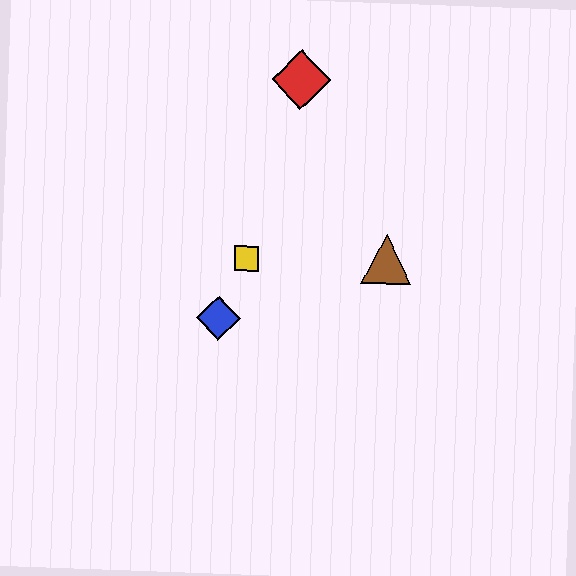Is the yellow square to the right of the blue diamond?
Yes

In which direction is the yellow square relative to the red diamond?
The yellow square is below the red diamond.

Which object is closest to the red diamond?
The yellow square is closest to the red diamond.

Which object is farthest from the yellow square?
The red diamond is farthest from the yellow square.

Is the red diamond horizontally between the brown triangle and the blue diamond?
Yes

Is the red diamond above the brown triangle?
Yes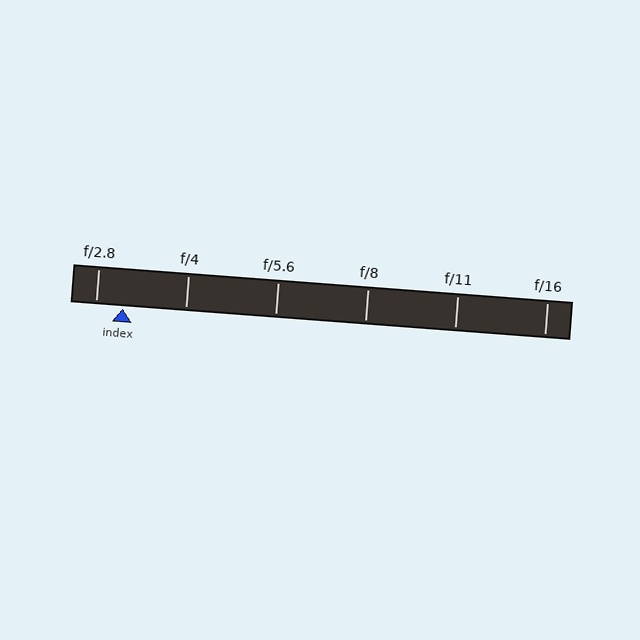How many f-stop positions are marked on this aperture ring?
There are 6 f-stop positions marked.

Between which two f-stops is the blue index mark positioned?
The index mark is between f/2.8 and f/4.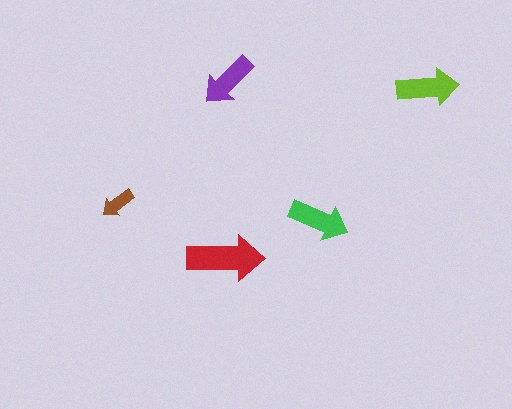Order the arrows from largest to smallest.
the red one, the lime one, the green one, the purple one, the brown one.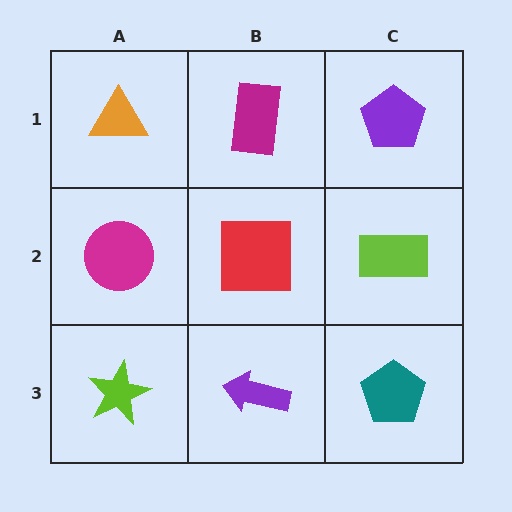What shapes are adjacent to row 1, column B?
A red square (row 2, column B), an orange triangle (row 1, column A), a purple pentagon (row 1, column C).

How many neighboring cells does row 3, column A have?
2.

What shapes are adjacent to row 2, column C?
A purple pentagon (row 1, column C), a teal pentagon (row 3, column C), a red square (row 2, column B).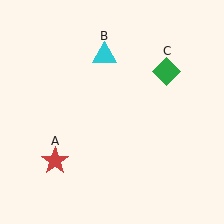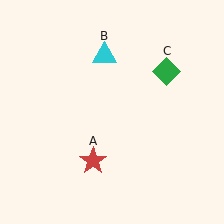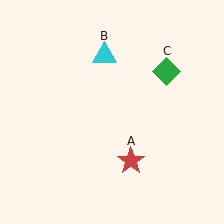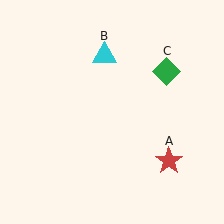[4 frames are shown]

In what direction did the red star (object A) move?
The red star (object A) moved right.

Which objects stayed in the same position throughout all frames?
Cyan triangle (object B) and green diamond (object C) remained stationary.